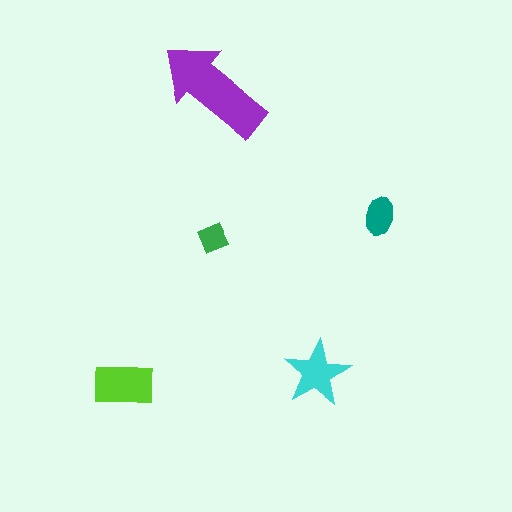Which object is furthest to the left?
The lime rectangle is leftmost.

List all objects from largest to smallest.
The purple arrow, the lime rectangle, the cyan star, the teal ellipse, the green diamond.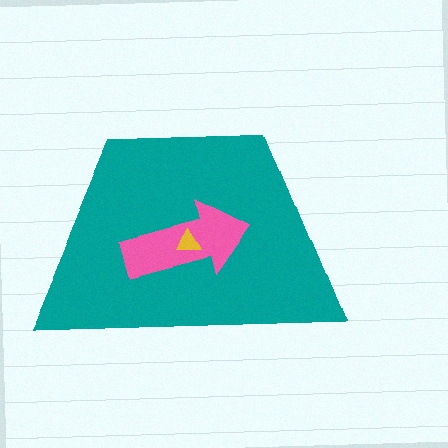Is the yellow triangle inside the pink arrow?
Yes.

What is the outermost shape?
The teal trapezoid.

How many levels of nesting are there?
3.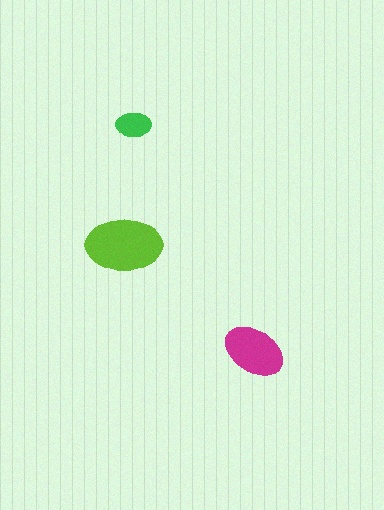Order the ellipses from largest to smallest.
the lime one, the magenta one, the green one.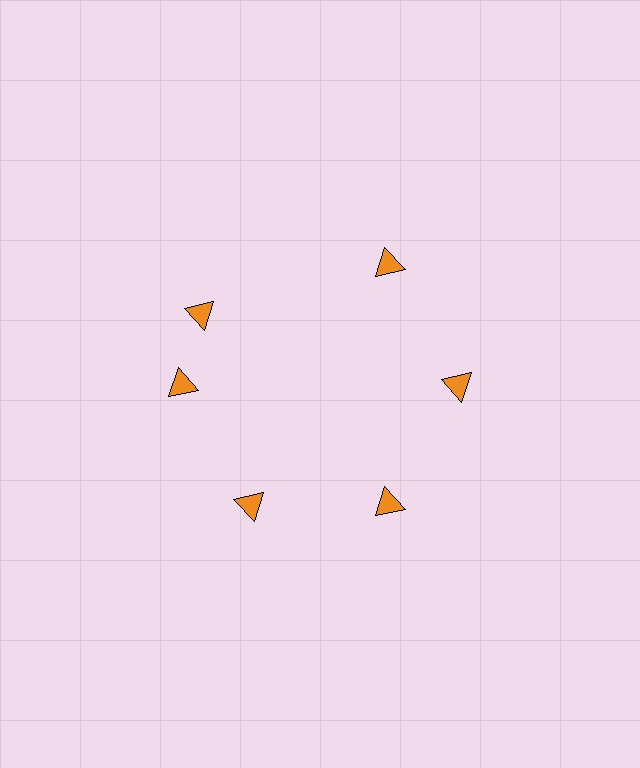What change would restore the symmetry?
The symmetry would be restored by rotating it back into even spacing with its neighbors so that all 6 triangles sit at equal angles and equal distance from the center.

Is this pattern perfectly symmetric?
No. The 6 orange triangles are arranged in a ring, but one element near the 11 o'clock position is rotated out of alignment along the ring, breaking the 6-fold rotational symmetry.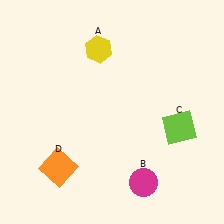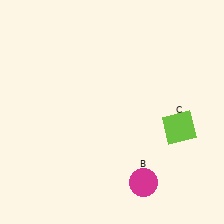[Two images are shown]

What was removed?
The orange square (D), the yellow hexagon (A) were removed in Image 2.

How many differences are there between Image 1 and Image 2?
There are 2 differences between the two images.